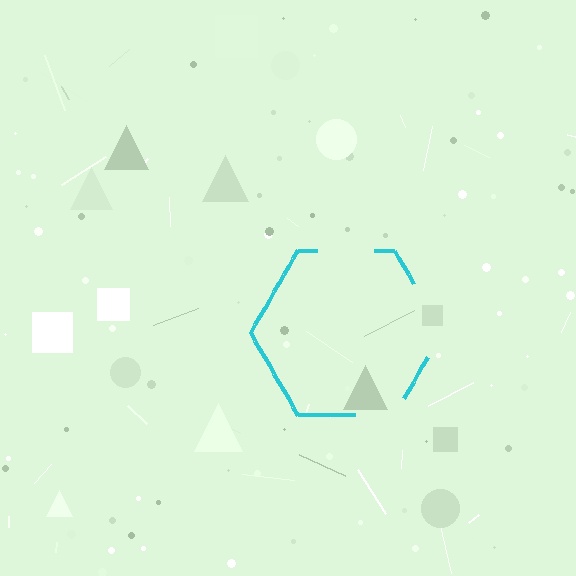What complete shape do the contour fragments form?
The contour fragments form a hexagon.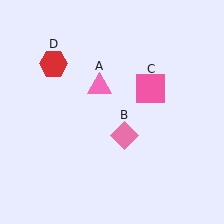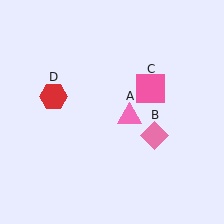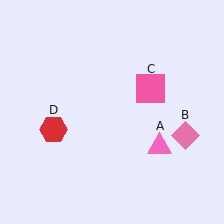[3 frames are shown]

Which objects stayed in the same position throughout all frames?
Pink square (object C) remained stationary.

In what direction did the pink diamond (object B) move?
The pink diamond (object B) moved right.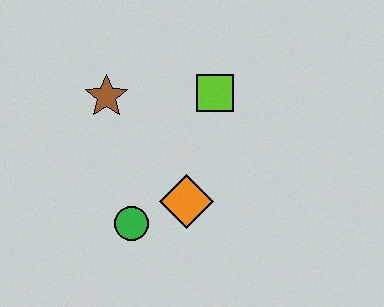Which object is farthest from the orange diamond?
The brown star is farthest from the orange diamond.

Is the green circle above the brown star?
No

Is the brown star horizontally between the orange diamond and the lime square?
No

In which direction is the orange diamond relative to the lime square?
The orange diamond is below the lime square.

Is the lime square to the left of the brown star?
No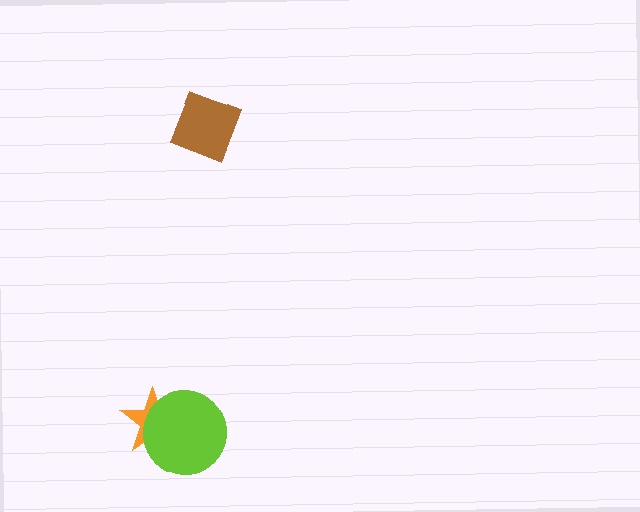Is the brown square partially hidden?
No, no other shape covers it.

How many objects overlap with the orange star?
1 object overlaps with the orange star.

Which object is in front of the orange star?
The lime circle is in front of the orange star.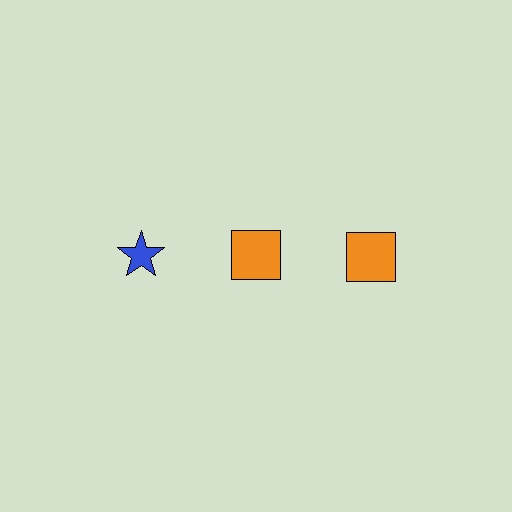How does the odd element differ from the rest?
It differs in both color (blue instead of orange) and shape (star instead of square).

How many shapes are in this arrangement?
There are 3 shapes arranged in a grid pattern.